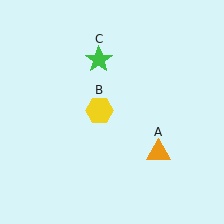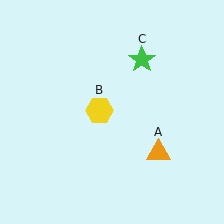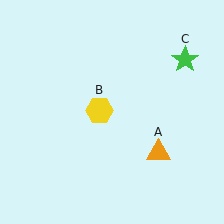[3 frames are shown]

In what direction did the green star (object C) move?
The green star (object C) moved right.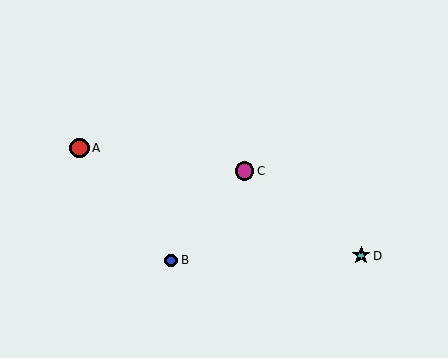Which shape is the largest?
The red circle (labeled A) is the largest.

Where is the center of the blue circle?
The center of the blue circle is at (171, 260).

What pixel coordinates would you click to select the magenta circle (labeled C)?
Click at (244, 171) to select the magenta circle C.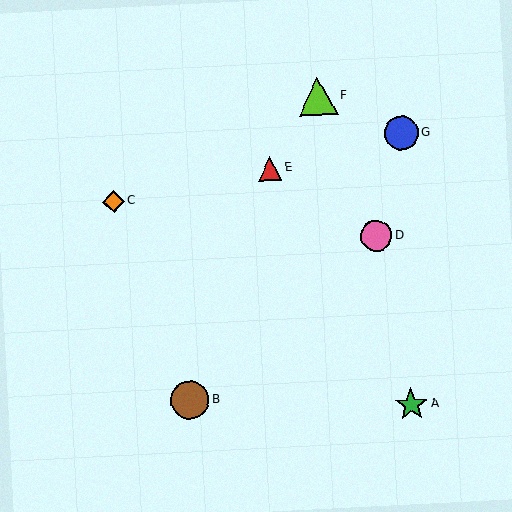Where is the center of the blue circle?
The center of the blue circle is at (401, 133).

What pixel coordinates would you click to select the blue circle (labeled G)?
Click at (401, 133) to select the blue circle G.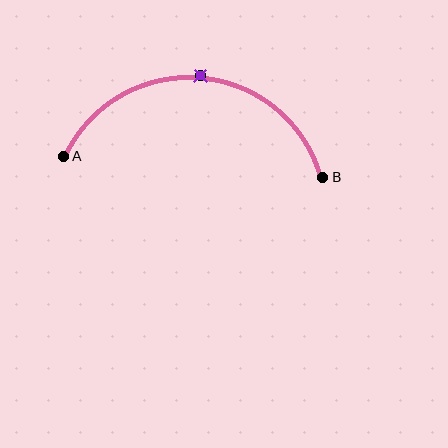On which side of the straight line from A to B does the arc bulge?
The arc bulges above the straight line connecting A and B.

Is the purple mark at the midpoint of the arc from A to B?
Yes. The purple mark lies on the arc at equal arc-length from both A and B — it is the arc midpoint.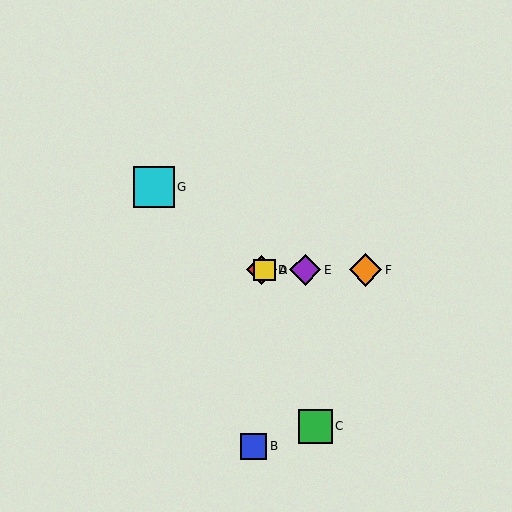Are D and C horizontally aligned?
No, D is at y≈270 and C is at y≈426.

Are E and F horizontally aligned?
Yes, both are at y≈270.